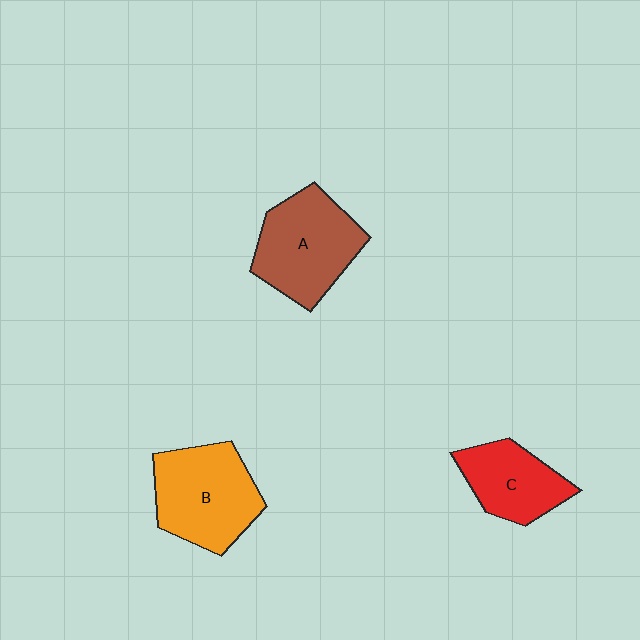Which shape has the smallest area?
Shape C (red).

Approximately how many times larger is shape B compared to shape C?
Approximately 1.4 times.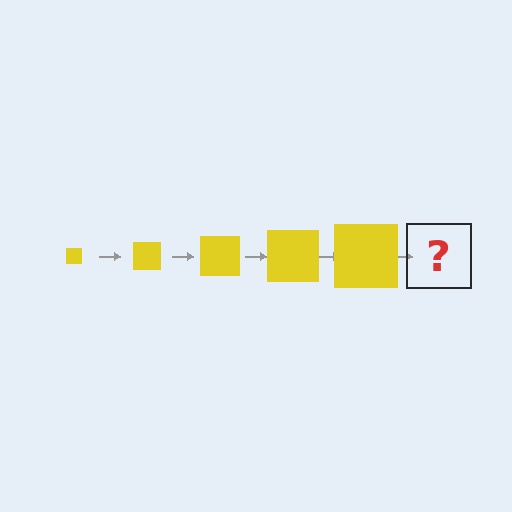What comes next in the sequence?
The next element should be a yellow square, larger than the previous one.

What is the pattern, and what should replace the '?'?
The pattern is that the square gets progressively larger each step. The '?' should be a yellow square, larger than the previous one.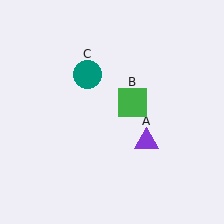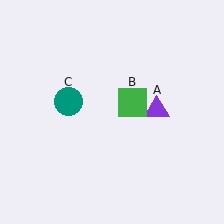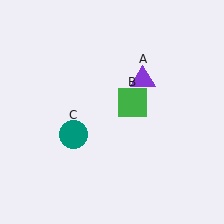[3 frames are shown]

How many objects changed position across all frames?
2 objects changed position: purple triangle (object A), teal circle (object C).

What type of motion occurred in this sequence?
The purple triangle (object A), teal circle (object C) rotated counterclockwise around the center of the scene.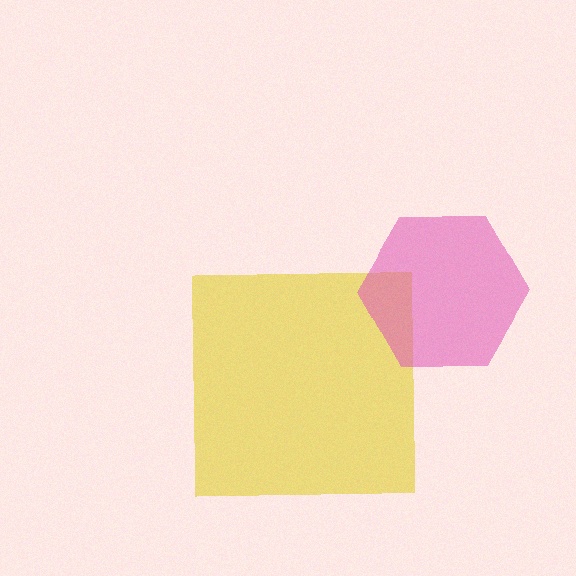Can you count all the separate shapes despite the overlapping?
Yes, there are 2 separate shapes.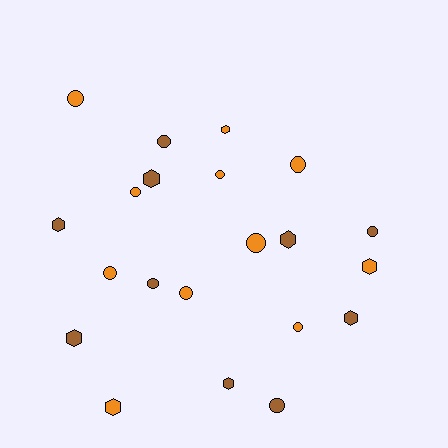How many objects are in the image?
There are 21 objects.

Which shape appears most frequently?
Circle, with 12 objects.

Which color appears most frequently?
Orange, with 11 objects.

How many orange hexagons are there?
There are 3 orange hexagons.